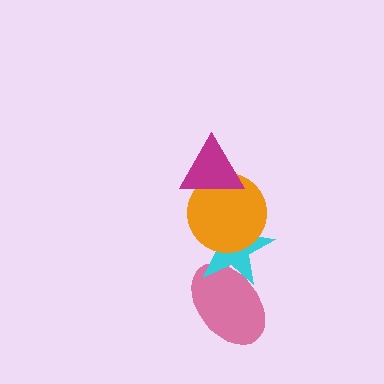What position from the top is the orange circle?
The orange circle is 2nd from the top.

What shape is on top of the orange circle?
The magenta triangle is on top of the orange circle.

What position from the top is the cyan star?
The cyan star is 3rd from the top.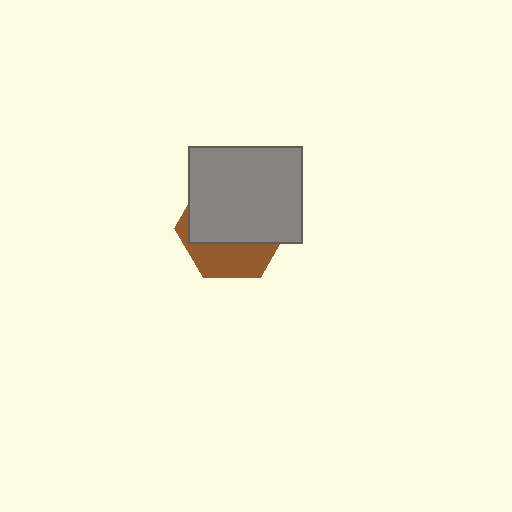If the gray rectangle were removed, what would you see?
You would see the complete brown hexagon.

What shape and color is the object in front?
The object in front is a gray rectangle.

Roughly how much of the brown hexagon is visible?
A small part of it is visible (roughly 34%).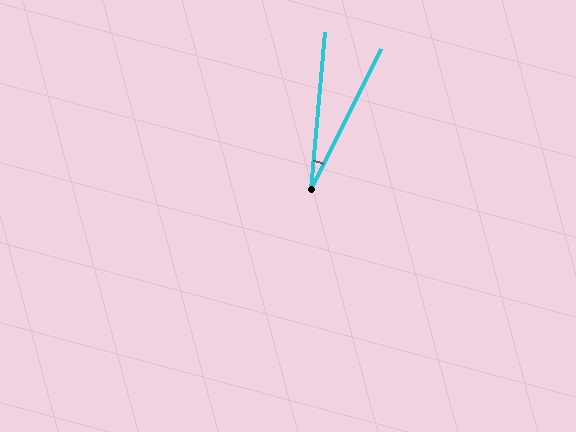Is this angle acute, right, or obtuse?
It is acute.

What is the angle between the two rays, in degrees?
Approximately 21 degrees.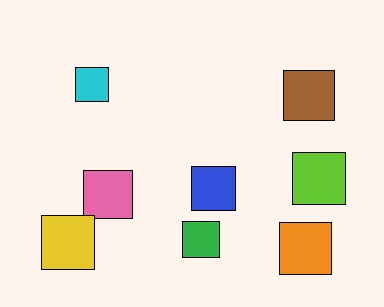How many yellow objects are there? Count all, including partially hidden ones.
There is 1 yellow object.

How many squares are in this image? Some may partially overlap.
There are 8 squares.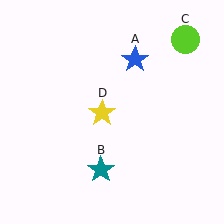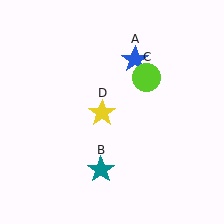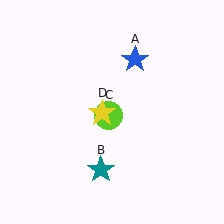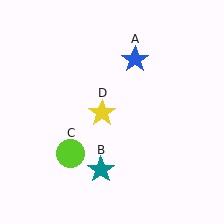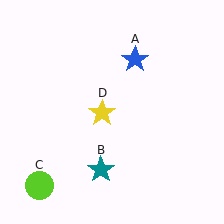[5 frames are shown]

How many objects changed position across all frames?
1 object changed position: lime circle (object C).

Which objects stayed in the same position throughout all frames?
Blue star (object A) and teal star (object B) and yellow star (object D) remained stationary.